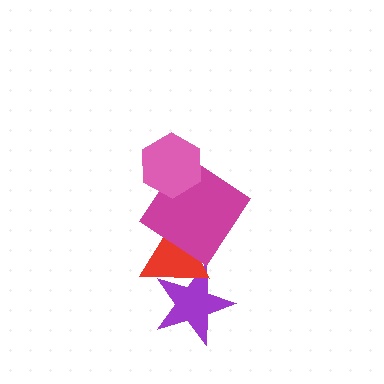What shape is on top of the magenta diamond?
The pink hexagon is on top of the magenta diamond.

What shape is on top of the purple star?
The red triangle is on top of the purple star.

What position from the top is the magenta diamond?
The magenta diamond is 2nd from the top.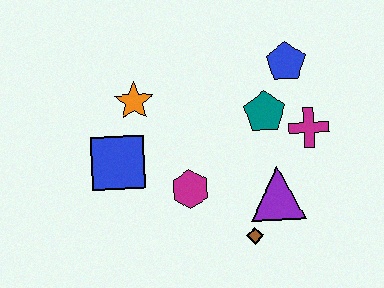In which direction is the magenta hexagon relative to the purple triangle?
The magenta hexagon is to the left of the purple triangle.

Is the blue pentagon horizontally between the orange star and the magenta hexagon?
No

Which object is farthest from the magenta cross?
The blue square is farthest from the magenta cross.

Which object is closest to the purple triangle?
The brown diamond is closest to the purple triangle.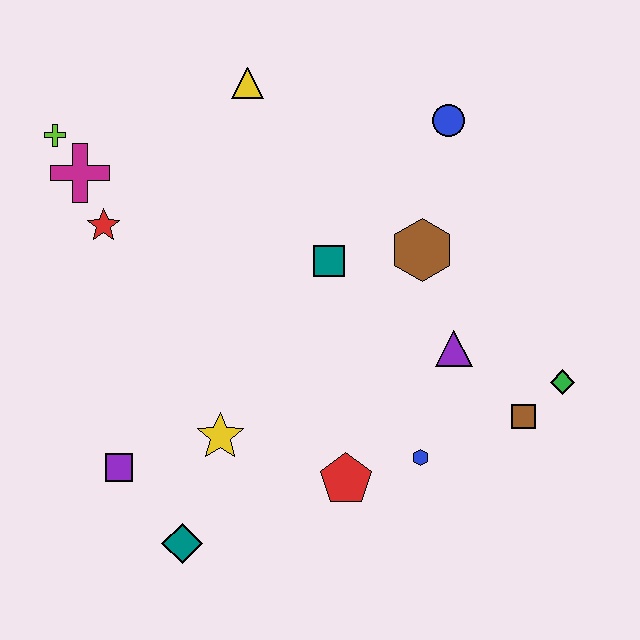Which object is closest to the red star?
The magenta cross is closest to the red star.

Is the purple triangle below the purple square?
No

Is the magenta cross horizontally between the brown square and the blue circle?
No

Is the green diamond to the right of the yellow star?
Yes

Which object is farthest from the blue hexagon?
The lime cross is farthest from the blue hexagon.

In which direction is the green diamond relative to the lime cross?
The green diamond is to the right of the lime cross.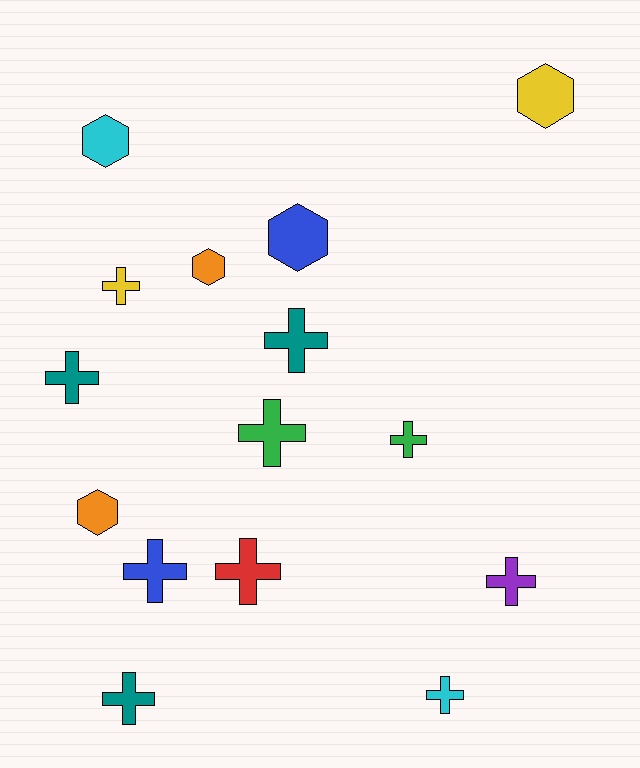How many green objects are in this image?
There are 2 green objects.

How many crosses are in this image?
There are 10 crosses.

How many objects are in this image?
There are 15 objects.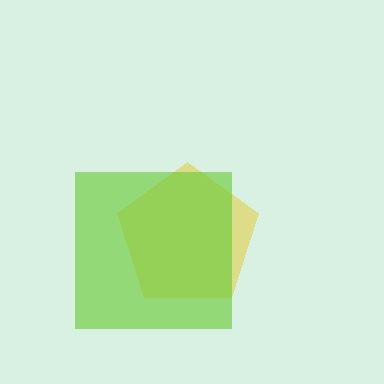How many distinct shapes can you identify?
There are 2 distinct shapes: a yellow pentagon, a lime square.